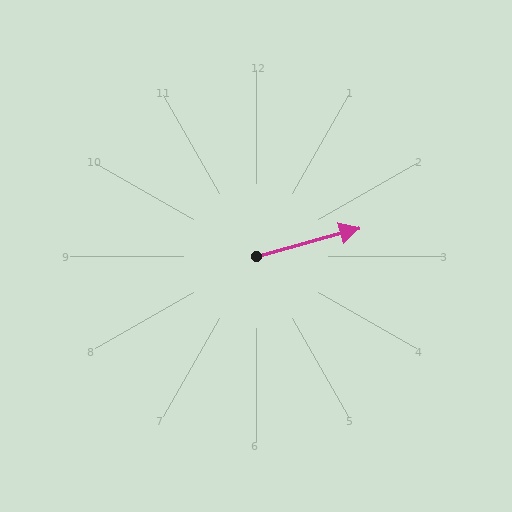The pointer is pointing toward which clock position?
Roughly 2 o'clock.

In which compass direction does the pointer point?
East.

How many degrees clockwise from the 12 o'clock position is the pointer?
Approximately 75 degrees.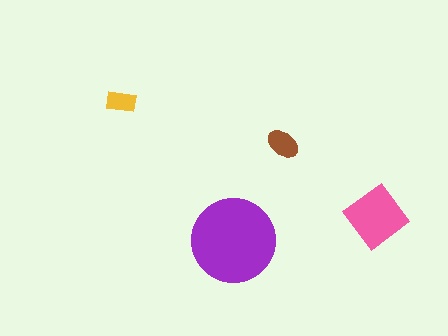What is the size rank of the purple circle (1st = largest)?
1st.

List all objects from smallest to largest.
The yellow rectangle, the brown ellipse, the pink diamond, the purple circle.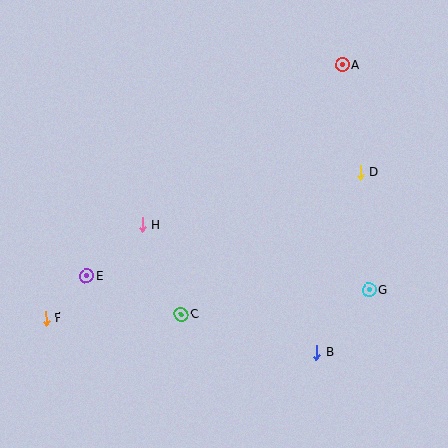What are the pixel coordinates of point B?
Point B is at (317, 353).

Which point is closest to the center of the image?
Point H at (142, 225) is closest to the center.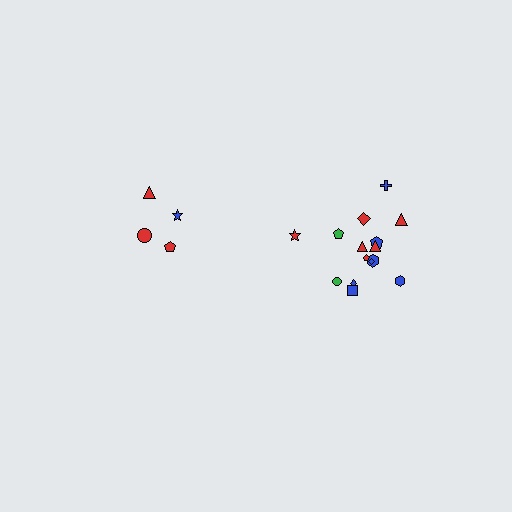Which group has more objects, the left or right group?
The right group.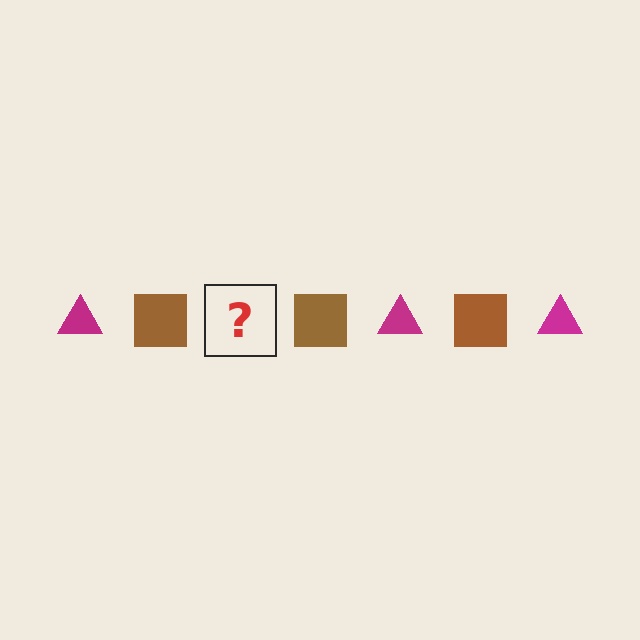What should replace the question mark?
The question mark should be replaced with a magenta triangle.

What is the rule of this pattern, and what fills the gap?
The rule is that the pattern alternates between magenta triangle and brown square. The gap should be filled with a magenta triangle.